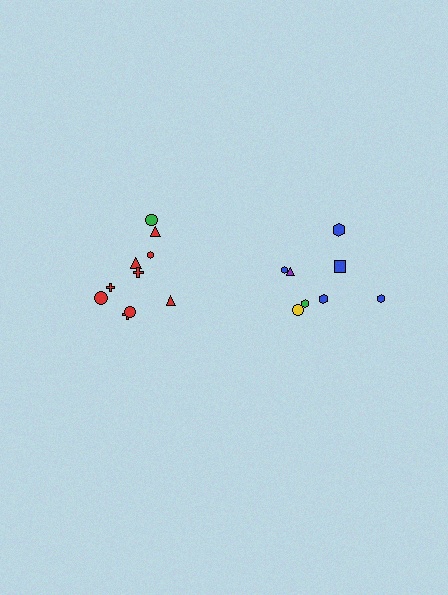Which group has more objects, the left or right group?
The left group.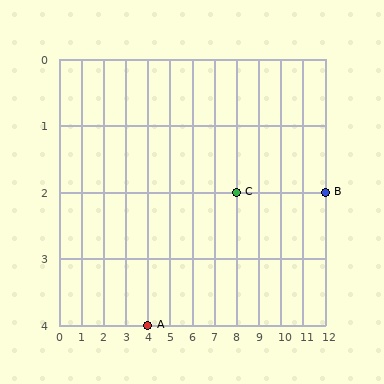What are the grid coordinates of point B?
Point B is at grid coordinates (12, 2).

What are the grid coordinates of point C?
Point C is at grid coordinates (8, 2).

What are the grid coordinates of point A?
Point A is at grid coordinates (4, 4).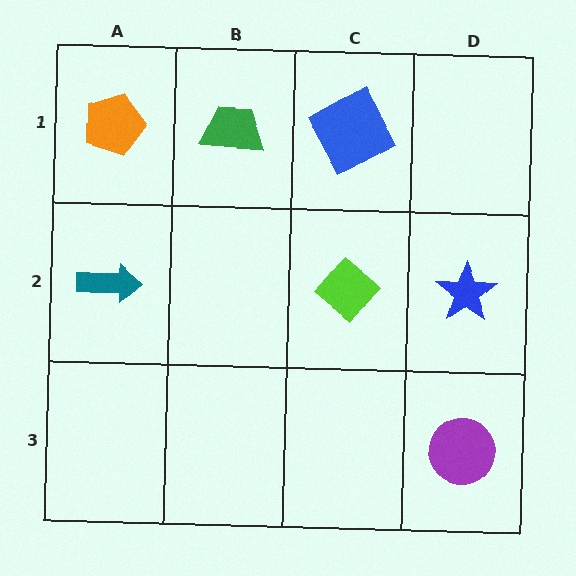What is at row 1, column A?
An orange pentagon.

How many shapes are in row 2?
3 shapes.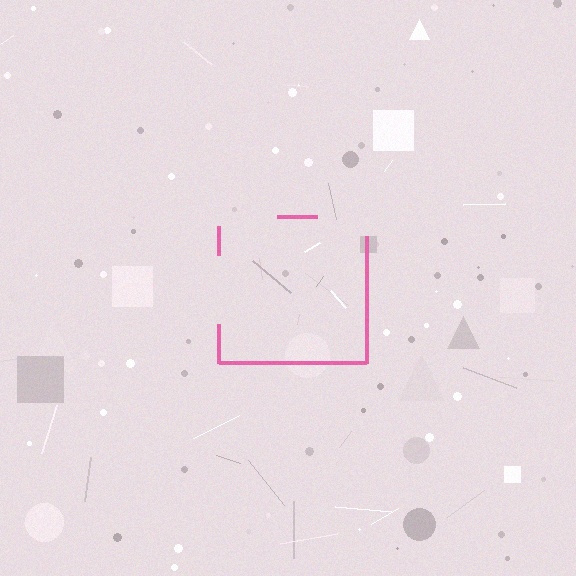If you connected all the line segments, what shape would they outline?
They would outline a square.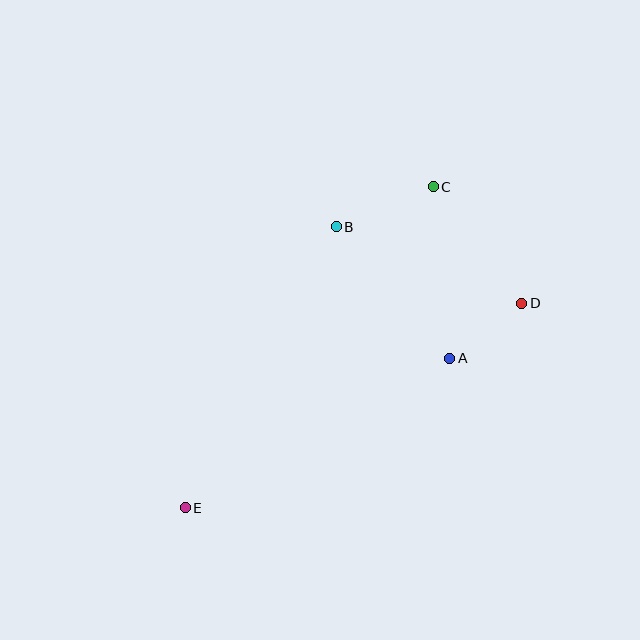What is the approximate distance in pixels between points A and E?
The distance between A and E is approximately 304 pixels.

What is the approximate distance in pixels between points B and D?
The distance between B and D is approximately 201 pixels.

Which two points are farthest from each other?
Points C and E are farthest from each other.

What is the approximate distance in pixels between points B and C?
The distance between B and C is approximately 105 pixels.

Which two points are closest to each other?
Points A and D are closest to each other.